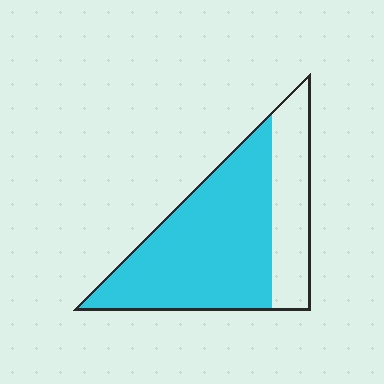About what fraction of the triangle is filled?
About two thirds (2/3).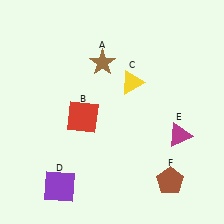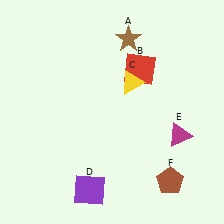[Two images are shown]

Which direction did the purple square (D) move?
The purple square (D) moved right.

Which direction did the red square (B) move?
The red square (B) moved right.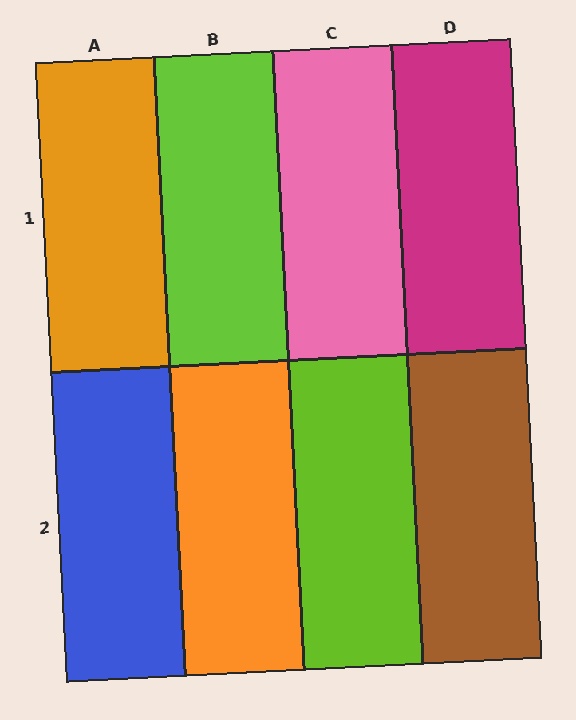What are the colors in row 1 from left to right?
Orange, lime, pink, magenta.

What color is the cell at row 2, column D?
Brown.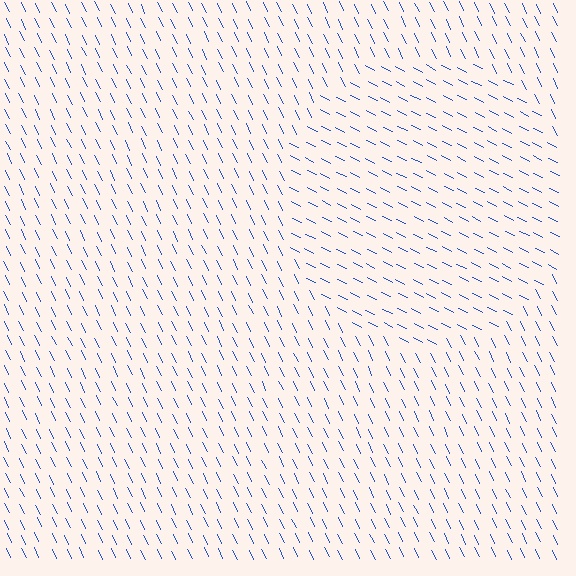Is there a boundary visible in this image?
Yes, there is a texture boundary formed by a change in line orientation.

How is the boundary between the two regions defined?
The boundary is defined purely by a change in line orientation (approximately 37 degrees difference). All lines are the same color and thickness.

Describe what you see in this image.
The image is filled with small blue line segments. A circle region in the image has lines oriented differently from the surrounding lines, creating a visible texture boundary.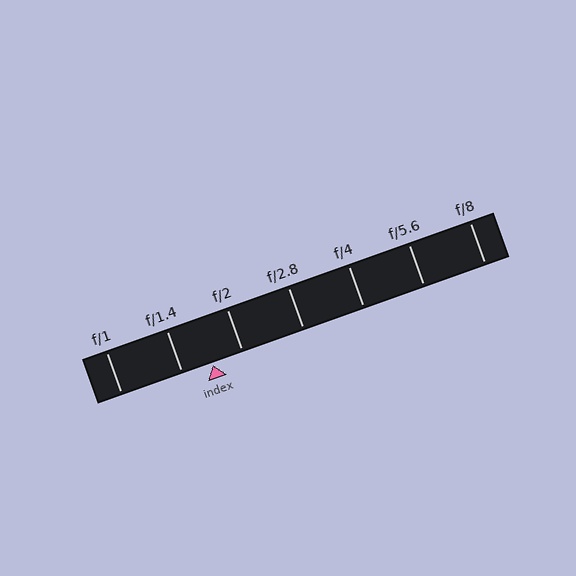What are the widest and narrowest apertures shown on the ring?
The widest aperture shown is f/1 and the narrowest is f/8.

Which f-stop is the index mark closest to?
The index mark is closest to f/1.4.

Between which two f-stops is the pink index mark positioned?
The index mark is between f/1.4 and f/2.